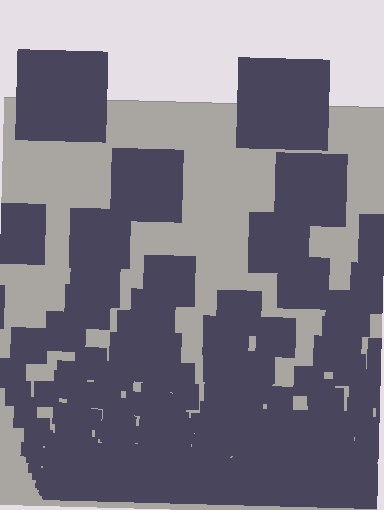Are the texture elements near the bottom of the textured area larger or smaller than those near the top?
Smaller. The gradient is inverted — elements near the bottom are smaller and denser.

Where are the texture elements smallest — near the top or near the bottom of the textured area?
Near the bottom.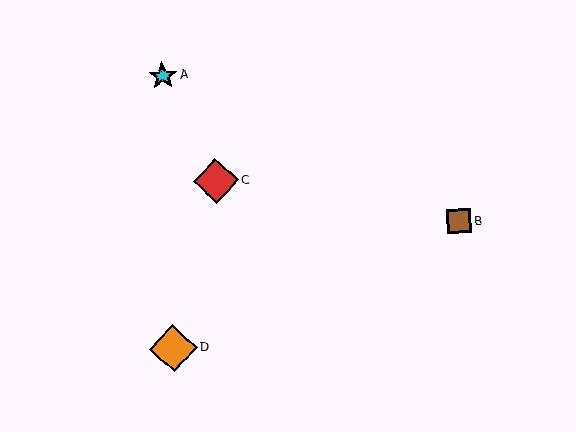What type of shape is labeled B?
Shape B is a brown square.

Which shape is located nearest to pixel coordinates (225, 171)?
The red diamond (labeled C) at (216, 181) is nearest to that location.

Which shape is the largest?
The orange diamond (labeled D) is the largest.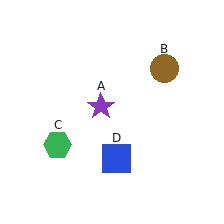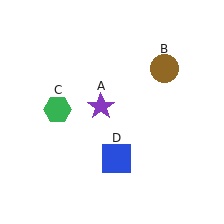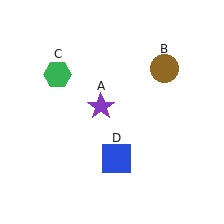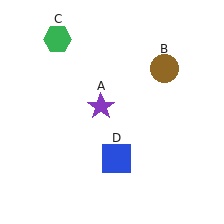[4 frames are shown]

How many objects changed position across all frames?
1 object changed position: green hexagon (object C).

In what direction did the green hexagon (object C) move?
The green hexagon (object C) moved up.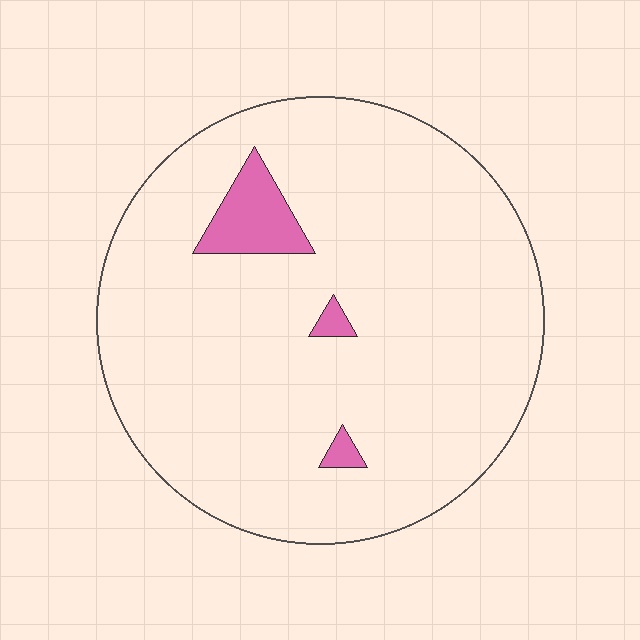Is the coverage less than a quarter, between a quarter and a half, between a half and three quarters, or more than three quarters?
Less than a quarter.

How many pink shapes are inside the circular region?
3.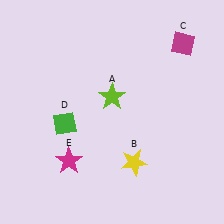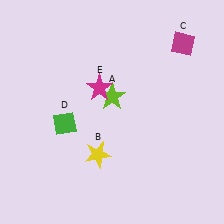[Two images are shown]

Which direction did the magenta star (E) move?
The magenta star (E) moved up.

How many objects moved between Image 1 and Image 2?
2 objects moved between the two images.